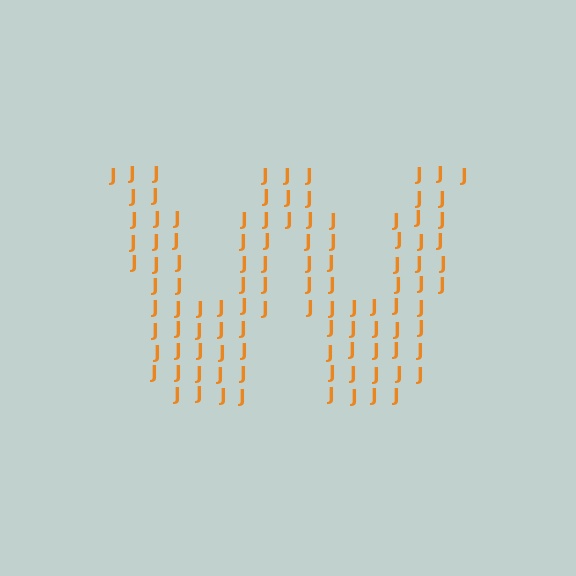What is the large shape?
The large shape is the letter W.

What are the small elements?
The small elements are letter J's.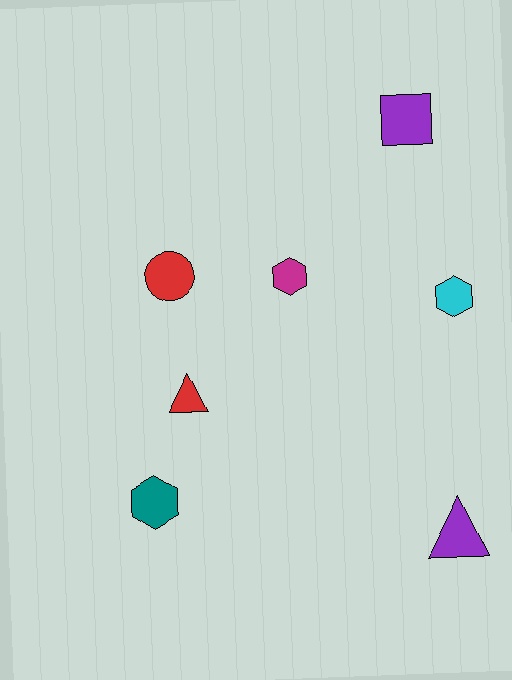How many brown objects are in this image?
There are no brown objects.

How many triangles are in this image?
There are 2 triangles.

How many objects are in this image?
There are 7 objects.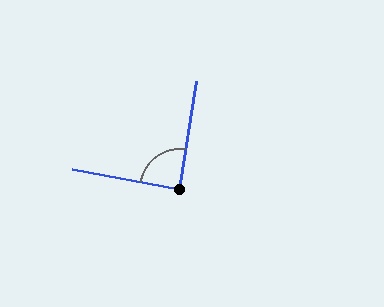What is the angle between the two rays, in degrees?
Approximately 88 degrees.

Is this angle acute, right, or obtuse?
It is approximately a right angle.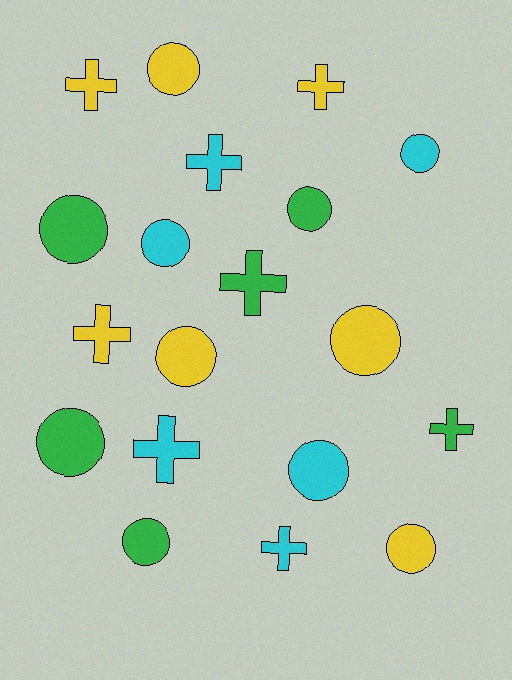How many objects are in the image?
There are 19 objects.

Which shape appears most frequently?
Circle, with 11 objects.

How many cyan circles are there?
There are 3 cyan circles.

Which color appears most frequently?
Yellow, with 7 objects.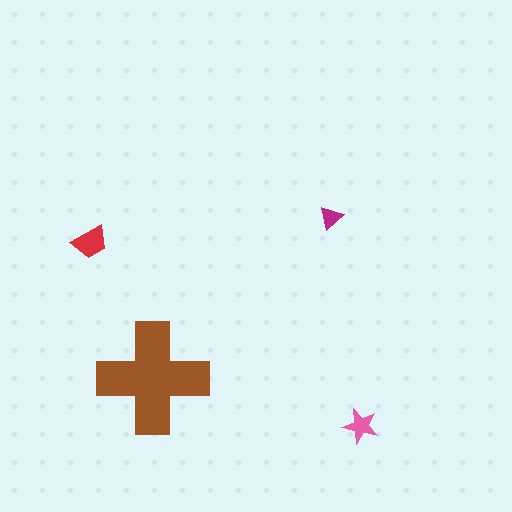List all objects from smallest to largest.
The magenta triangle, the pink star, the red trapezoid, the brown cross.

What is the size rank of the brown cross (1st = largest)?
1st.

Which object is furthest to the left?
The red trapezoid is leftmost.